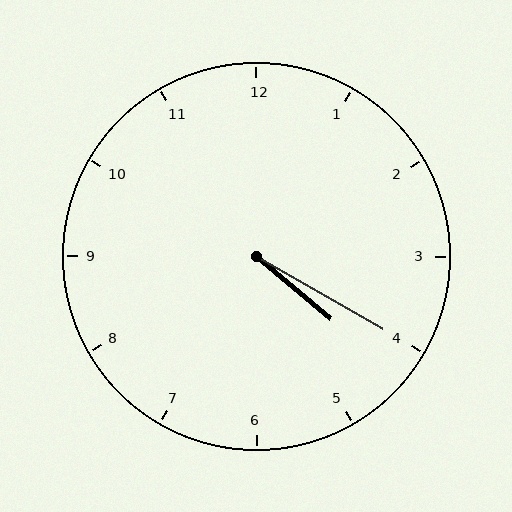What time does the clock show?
4:20.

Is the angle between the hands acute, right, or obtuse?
It is acute.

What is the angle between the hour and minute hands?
Approximately 10 degrees.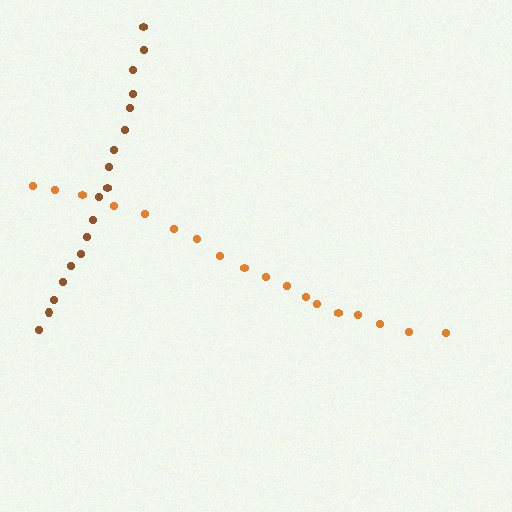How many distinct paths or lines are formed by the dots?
There are 2 distinct paths.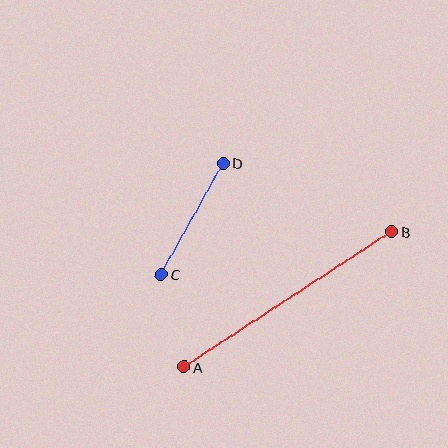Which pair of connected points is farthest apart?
Points A and B are farthest apart.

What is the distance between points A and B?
The distance is approximately 248 pixels.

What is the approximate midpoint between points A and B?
The midpoint is at approximately (288, 299) pixels.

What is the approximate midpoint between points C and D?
The midpoint is at approximately (192, 219) pixels.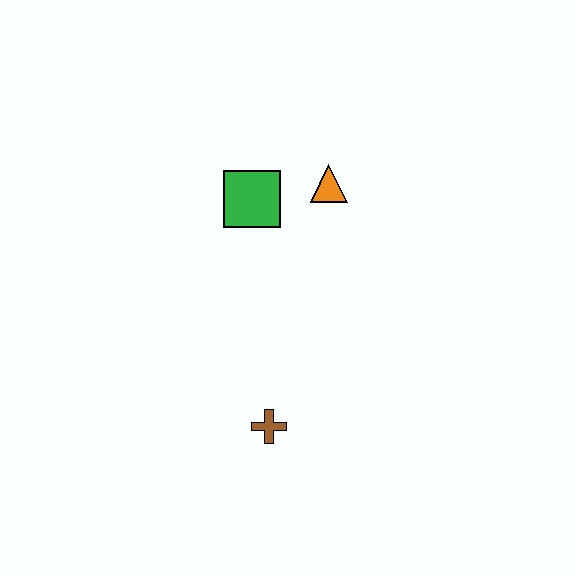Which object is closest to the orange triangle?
The green square is closest to the orange triangle.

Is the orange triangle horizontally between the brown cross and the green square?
No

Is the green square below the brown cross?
No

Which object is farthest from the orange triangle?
The brown cross is farthest from the orange triangle.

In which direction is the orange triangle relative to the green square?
The orange triangle is to the right of the green square.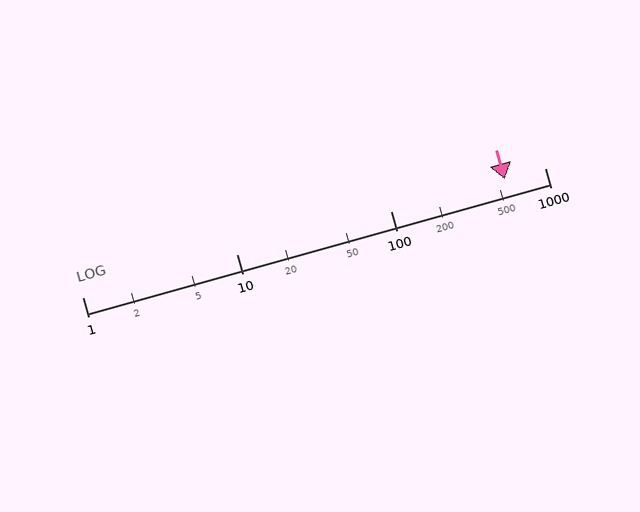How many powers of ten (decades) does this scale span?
The scale spans 3 decades, from 1 to 1000.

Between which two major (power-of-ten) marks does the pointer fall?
The pointer is between 100 and 1000.